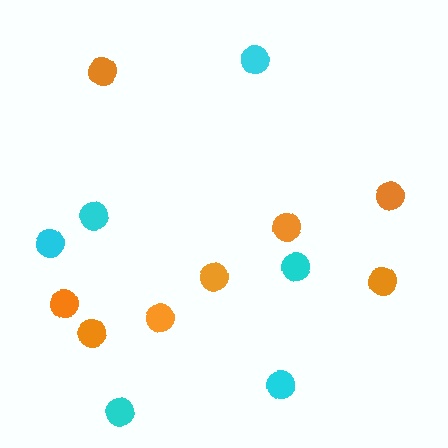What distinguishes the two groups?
There are 2 groups: one group of cyan circles (6) and one group of orange circles (8).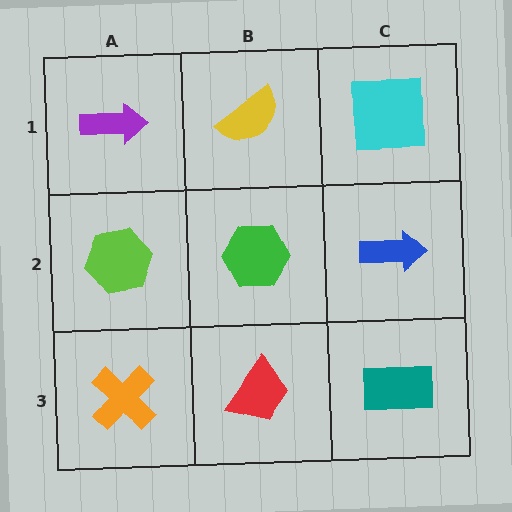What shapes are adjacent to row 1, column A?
A lime hexagon (row 2, column A), a yellow semicircle (row 1, column B).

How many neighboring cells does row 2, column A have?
3.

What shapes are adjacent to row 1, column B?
A green hexagon (row 2, column B), a purple arrow (row 1, column A), a cyan square (row 1, column C).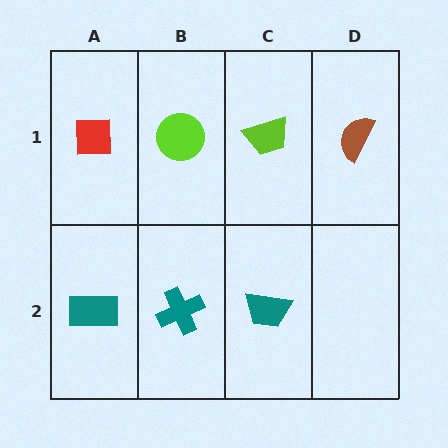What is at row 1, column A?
A red square.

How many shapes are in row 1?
4 shapes.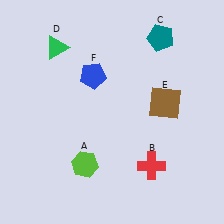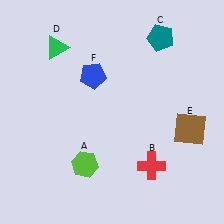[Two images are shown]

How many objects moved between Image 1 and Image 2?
1 object moved between the two images.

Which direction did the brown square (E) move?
The brown square (E) moved down.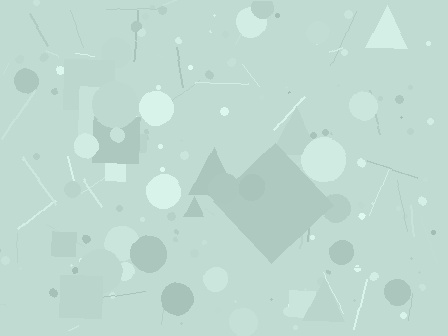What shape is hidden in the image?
A diamond is hidden in the image.